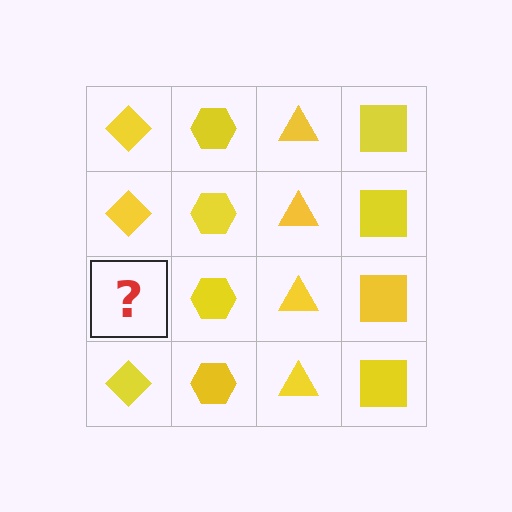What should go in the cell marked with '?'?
The missing cell should contain a yellow diamond.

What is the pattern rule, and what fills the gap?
The rule is that each column has a consistent shape. The gap should be filled with a yellow diamond.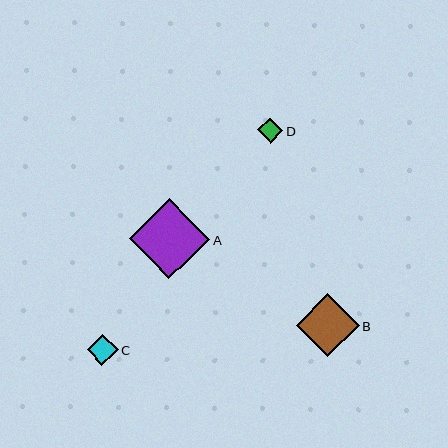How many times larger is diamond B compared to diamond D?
Diamond B is approximately 2.5 times the size of diamond D.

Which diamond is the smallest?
Diamond D is the smallest with a size of approximately 25 pixels.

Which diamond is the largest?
Diamond A is the largest with a size of approximately 80 pixels.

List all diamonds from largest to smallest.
From largest to smallest: A, B, C, D.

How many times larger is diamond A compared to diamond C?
Diamond A is approximately 2.6 times the size of diamond C.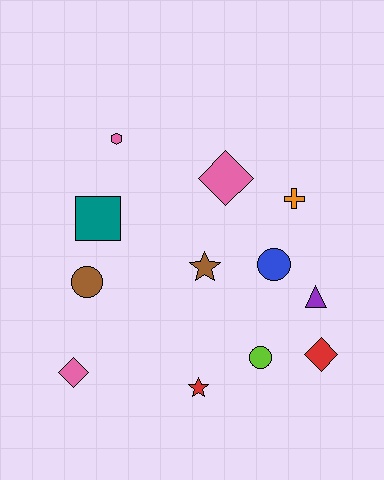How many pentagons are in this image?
There are no pentagons.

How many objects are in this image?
There are 12 objects.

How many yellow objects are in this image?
There are no yellow objects.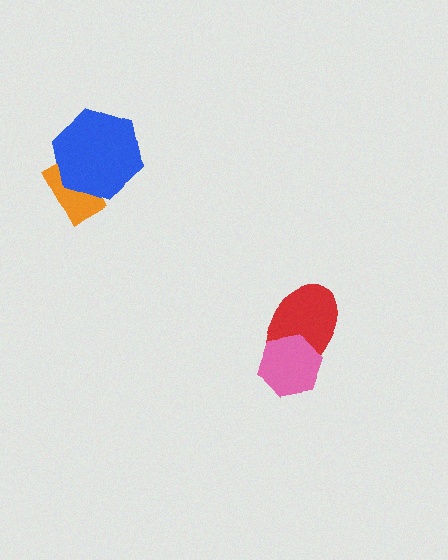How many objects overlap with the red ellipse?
1 object overlaps with the red ellipse.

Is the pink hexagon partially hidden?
No, no other shape covers it.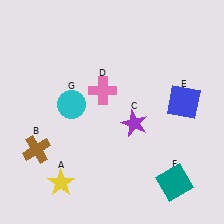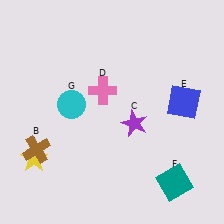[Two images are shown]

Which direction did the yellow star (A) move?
The yellow star (A) moved left.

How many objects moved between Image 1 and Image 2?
1 object moved between the two images.